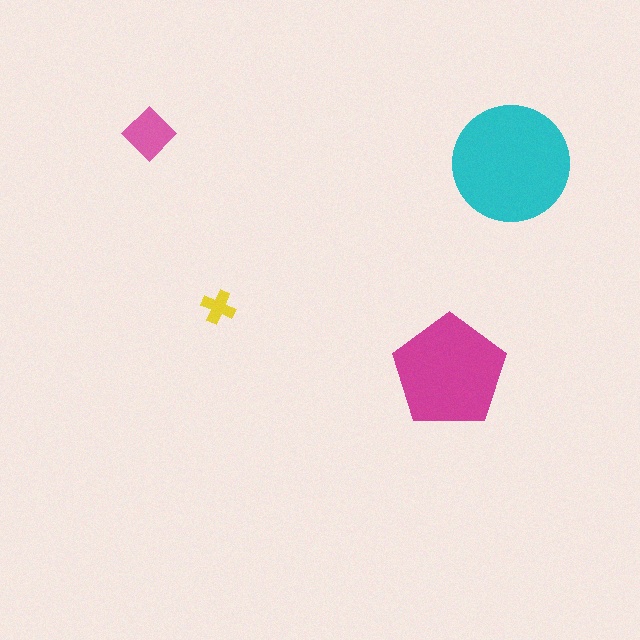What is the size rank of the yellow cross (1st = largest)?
4th.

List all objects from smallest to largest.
The yellow cross, the pink diamond, the magenta pentagon, the cyan circle.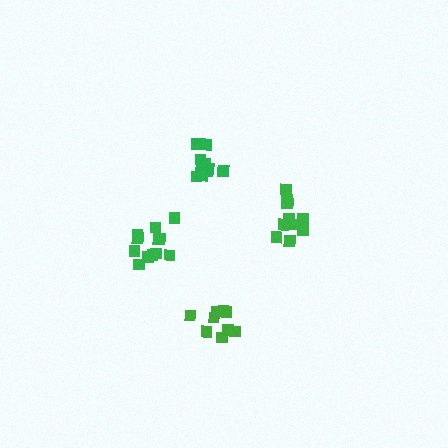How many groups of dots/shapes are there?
There are 4 groups.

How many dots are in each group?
Group 1: 10 dots, Group 2: 9 dots, Group 3: 11 dots, Group 4: 12 dots (42 total).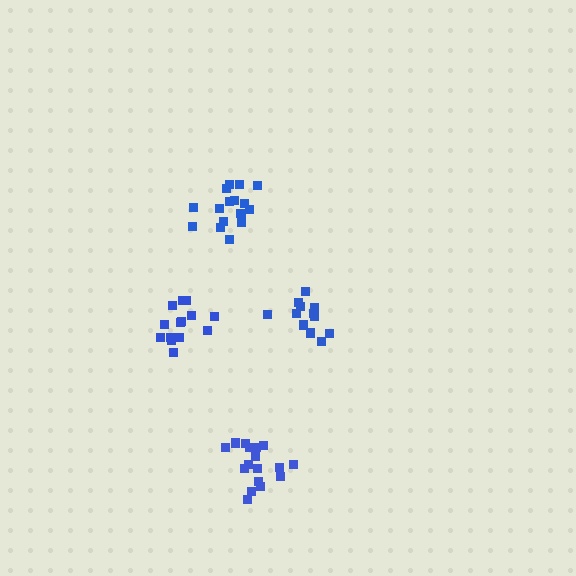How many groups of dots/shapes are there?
There are 4 groups.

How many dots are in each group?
Group 1: 12 dots, Group 2: 17 dots, Group 3: 16 dots, Group 4: 14 dots (59 total).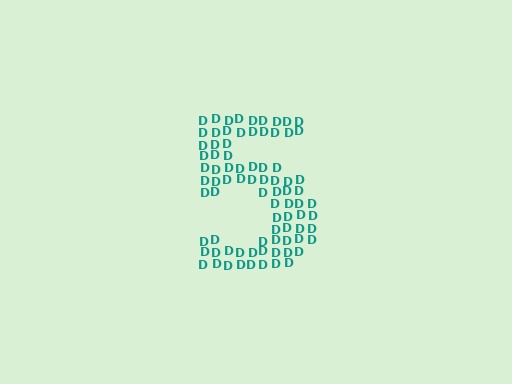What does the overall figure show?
The overall figure shows the digit 5.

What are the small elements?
The small elements are letter D's.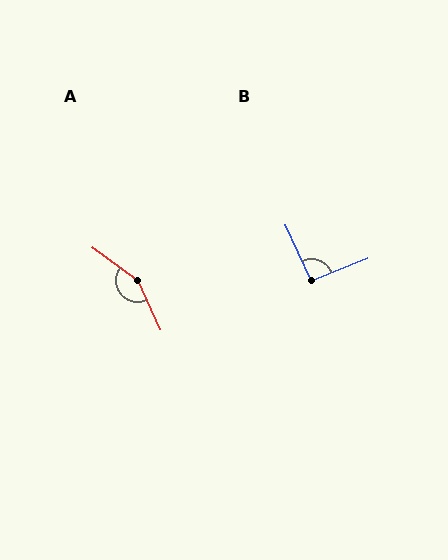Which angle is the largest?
A, at approximately 151 degrees.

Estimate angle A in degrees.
Approximately 151 degrees.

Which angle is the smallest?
B, at approximately 93 degrees.